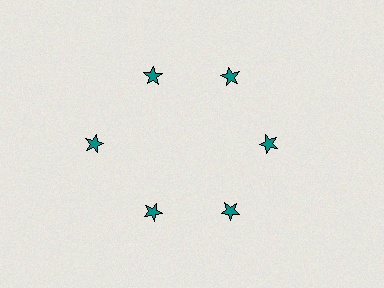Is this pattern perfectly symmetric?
No. The 6 teal stars are arranged in a ring, but one element near the 9 o'clock position is pushed outward from the center, breaking the 6-fold rotational symmetry.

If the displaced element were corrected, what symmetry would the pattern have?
It would have 6-fold rotational symmetry — the pattern would map onto itself every 60 degrees.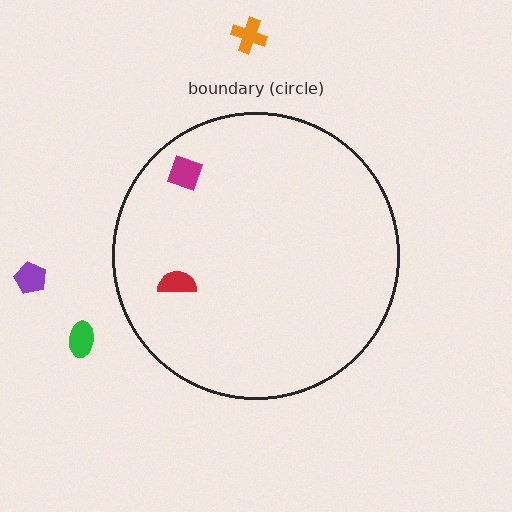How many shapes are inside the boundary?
2 inside, 3 outside.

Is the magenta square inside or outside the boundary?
Inside.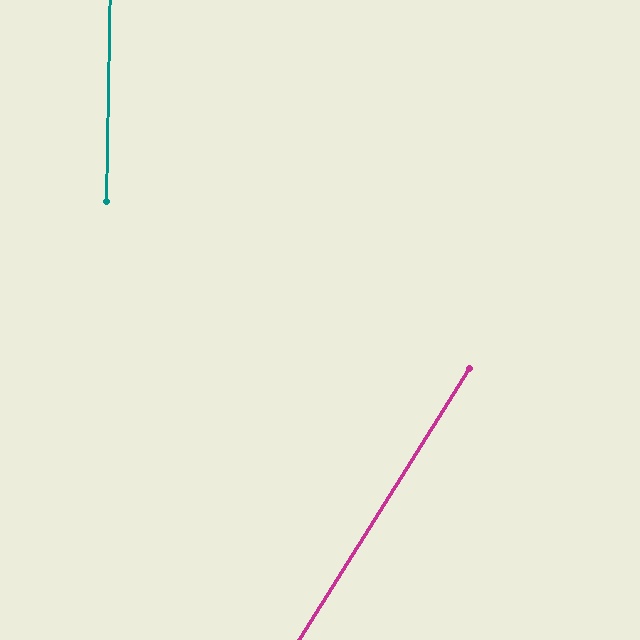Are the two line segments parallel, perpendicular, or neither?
Neither parallel nor perpendicular — they differ by about 31°.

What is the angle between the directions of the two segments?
Approximately 31 degrees.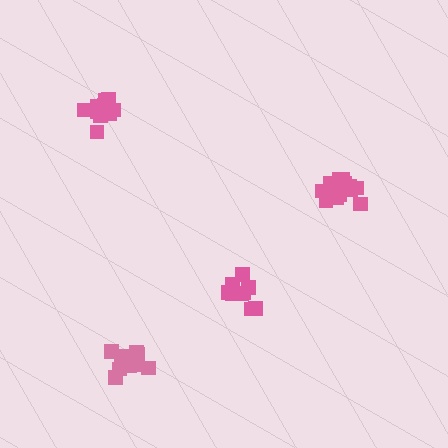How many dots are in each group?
Group 1: 12 dots, Group 2: 12 dots, Group 3: 9 dots, Group 4: 15 dots (48 total).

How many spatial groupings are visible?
There are 4 spatial groupings.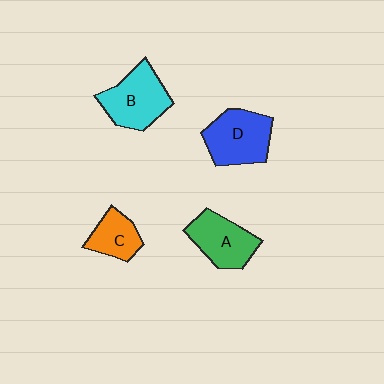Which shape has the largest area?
Shape B (cyan).